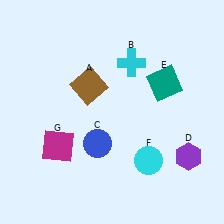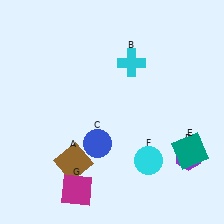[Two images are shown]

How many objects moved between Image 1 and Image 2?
3 objects moved between the two images.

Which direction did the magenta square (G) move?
The magenta square (G) moved down.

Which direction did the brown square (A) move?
The brown square (A) moved down.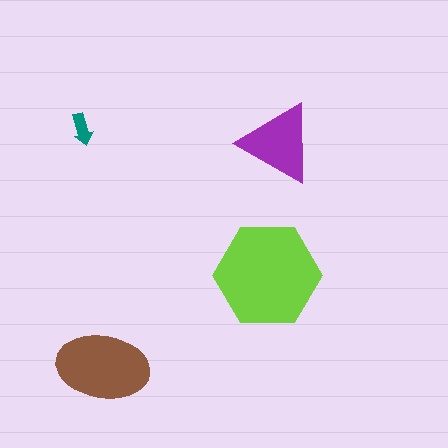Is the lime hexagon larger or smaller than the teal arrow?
Larger.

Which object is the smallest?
The teal arrow.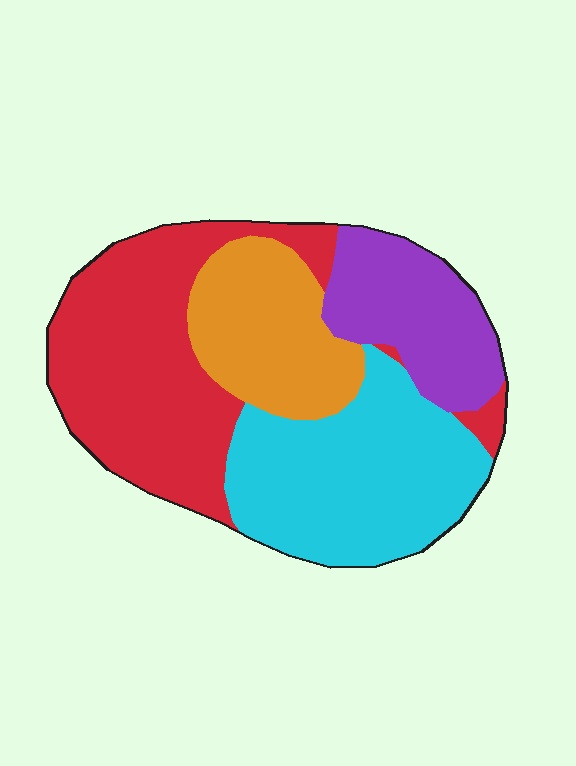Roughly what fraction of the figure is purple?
Purple takes up about one sixth (1/6) of the figure.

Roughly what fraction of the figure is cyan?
Cyan takes up about one third (1/3) of the figure.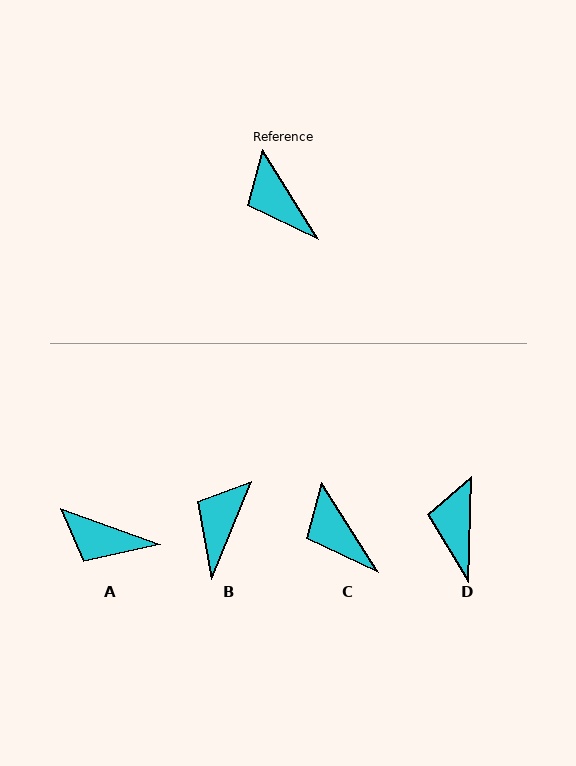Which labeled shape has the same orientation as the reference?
C.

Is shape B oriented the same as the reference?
No, it is off by about 54 degrees.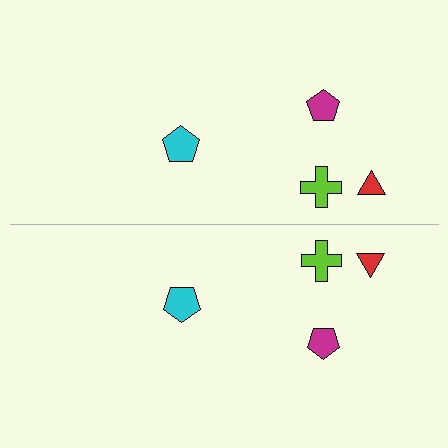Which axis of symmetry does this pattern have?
The pattern has a horizontal axis of symmetry running through the center of the image.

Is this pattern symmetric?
Yes, this pattern has bilateral (reflection) symmetry.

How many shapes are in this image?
There are 8 shapes in this image.